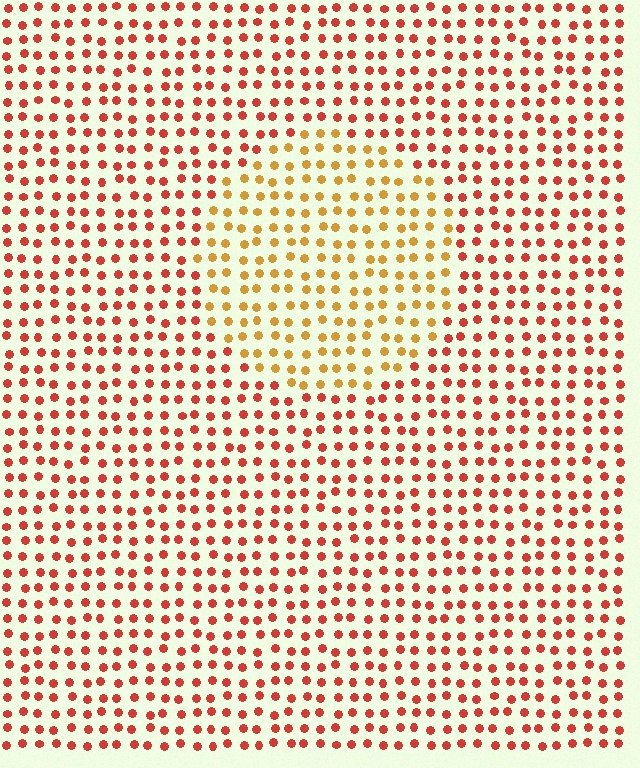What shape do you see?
I see a circle.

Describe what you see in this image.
The image is filled with small red elements in a uniform arrangement. A circle-shaped region is visible where the elements are tinted to a slightly different hue, forming a subtle color boundary.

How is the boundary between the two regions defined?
The boundary is defined purely by a slight shift in hue (about 38 degrees). Spacing, size, and orientation are identical on both sides.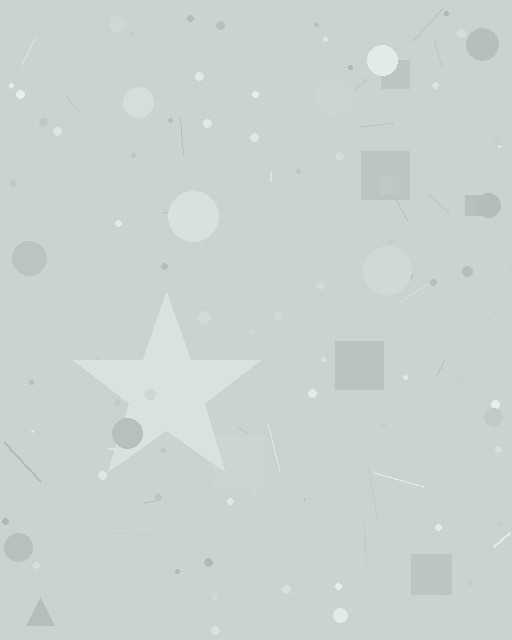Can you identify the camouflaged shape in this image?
The camouflaged shape is a star.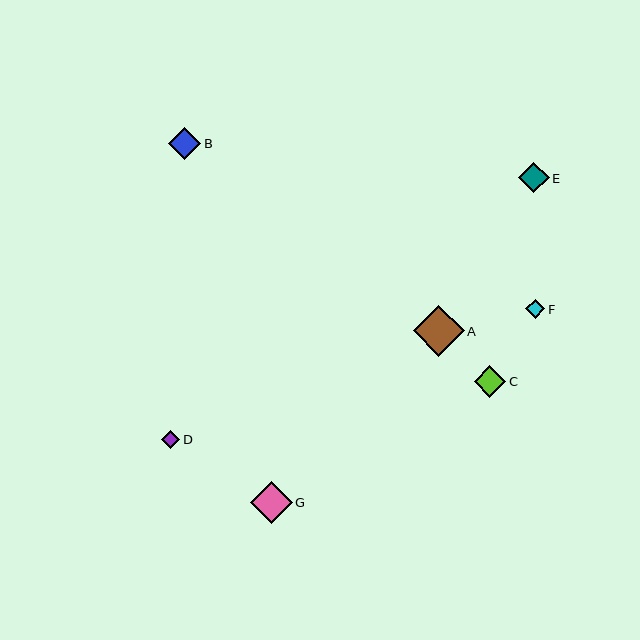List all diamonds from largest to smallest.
From largest to smallest: A, G, B, C, E, F, D.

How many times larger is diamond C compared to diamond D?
Diamond C is approximately 1.7 times the size of diamond D.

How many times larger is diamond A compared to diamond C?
Diamond A is approximately 1.6 times the size of diamond C.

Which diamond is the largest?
Diamond A is the largest with a size of approximately 51 pixels.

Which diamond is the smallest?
Diamond D is the smallest with a size of approximately 18 pixels.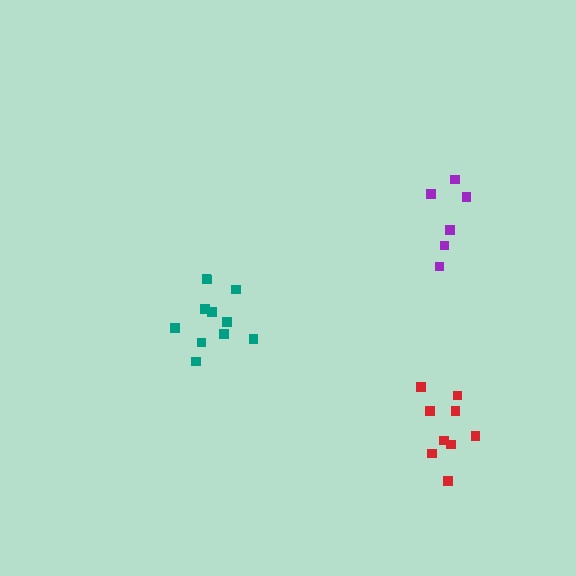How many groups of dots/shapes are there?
There are 3 groups.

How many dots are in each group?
Group 1: 6 dots, Group 2: 9 dots, Group 3: 11 dots (26 total).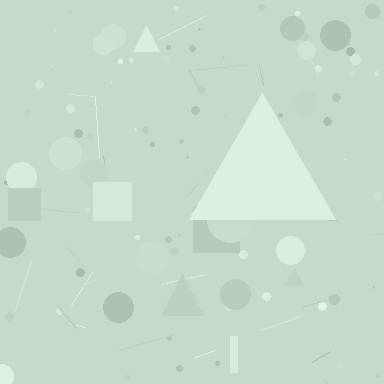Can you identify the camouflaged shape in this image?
The camouflaged shape is a triangle.